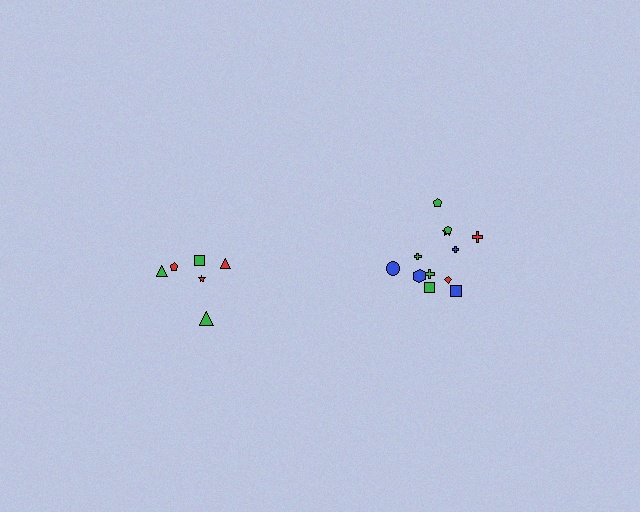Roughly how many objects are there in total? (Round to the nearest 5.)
Roughly 20 objects in total.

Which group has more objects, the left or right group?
The right group.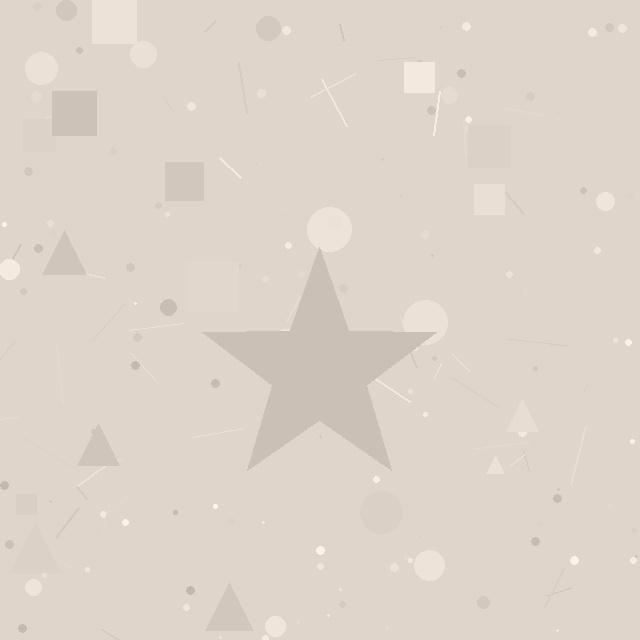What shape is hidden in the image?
A star is hidden in the image.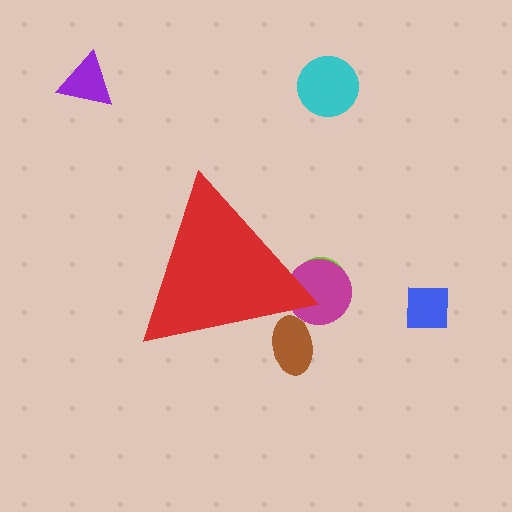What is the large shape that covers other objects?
A red triangle.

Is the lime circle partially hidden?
Yes, the lime circle is partially hidden behind the red triangle.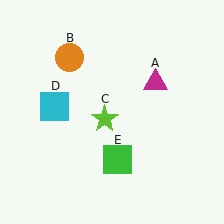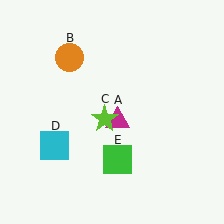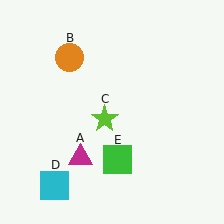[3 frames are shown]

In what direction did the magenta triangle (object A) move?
The magenta triangle (object A) moved down and to the left.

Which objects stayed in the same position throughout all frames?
Orange circle (object B) and lime star (object C) and green square (object E) remained stationary.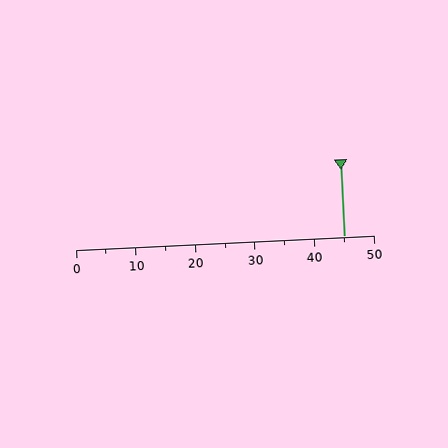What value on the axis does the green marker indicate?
The marker indicates approximately 45.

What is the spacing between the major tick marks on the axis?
The major ticks are spaced 10 apart.